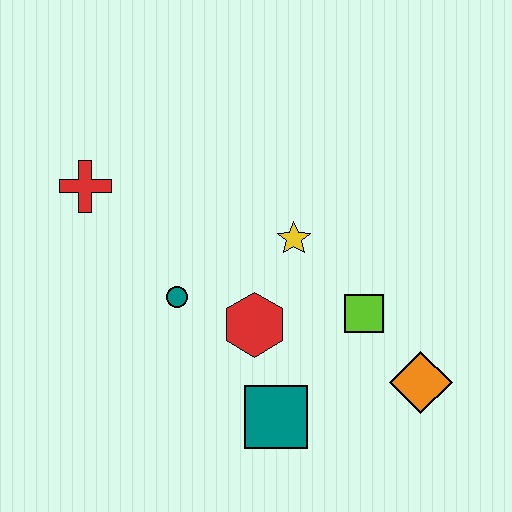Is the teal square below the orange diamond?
Yes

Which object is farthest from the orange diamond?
The red cross is farthest from the orange diamond.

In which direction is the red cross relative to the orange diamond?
The red cross is to the left of the orange diamond.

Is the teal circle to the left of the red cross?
No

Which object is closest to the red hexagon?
The teal circle is closest to the red hexagon.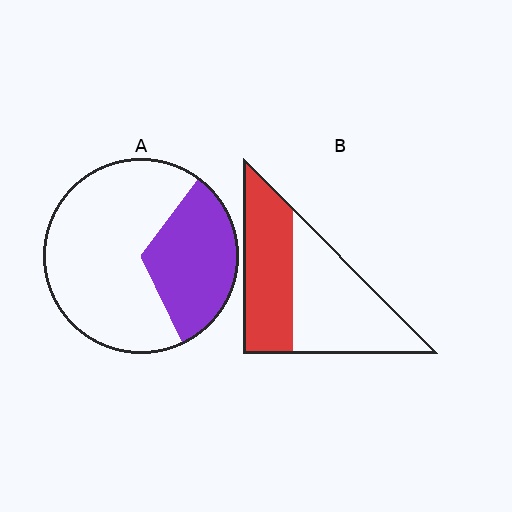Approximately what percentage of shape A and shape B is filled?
A is approximately 35% and B is approximately 45%.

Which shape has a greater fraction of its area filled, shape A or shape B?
Shape B.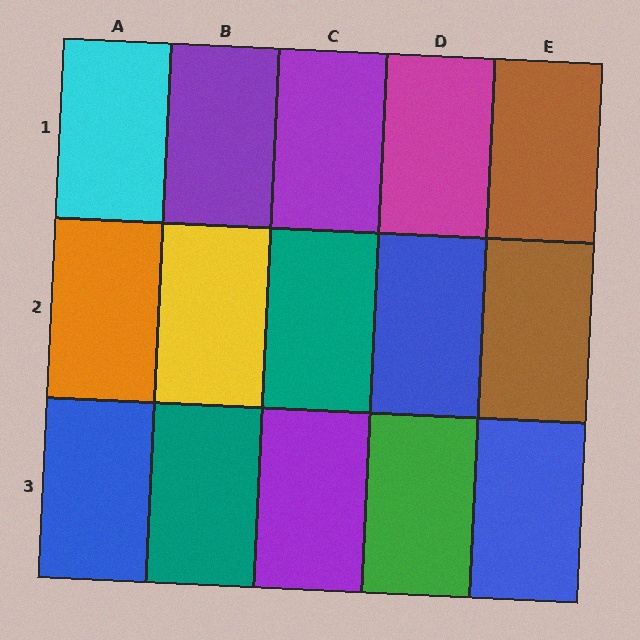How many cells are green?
1 cell is green.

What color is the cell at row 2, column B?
Yellow.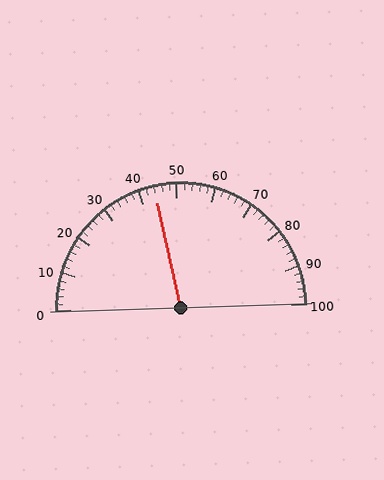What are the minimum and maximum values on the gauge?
The gauge ranges from 0 to 100.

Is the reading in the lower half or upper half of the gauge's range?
The reading is in the lower half of the range (0 to 100).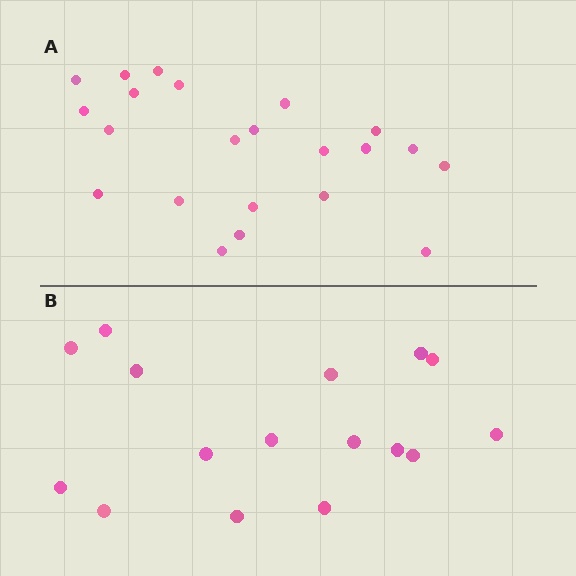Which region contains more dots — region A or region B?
Region A (the top region) has more dots.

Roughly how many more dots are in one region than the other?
Region A has about 6 more dots than region B.